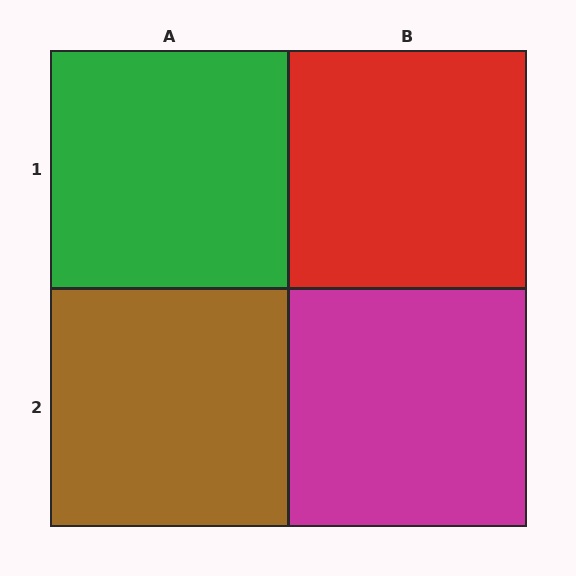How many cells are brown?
1 cell is brown.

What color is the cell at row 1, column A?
Green.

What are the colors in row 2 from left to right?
Brown, magenta.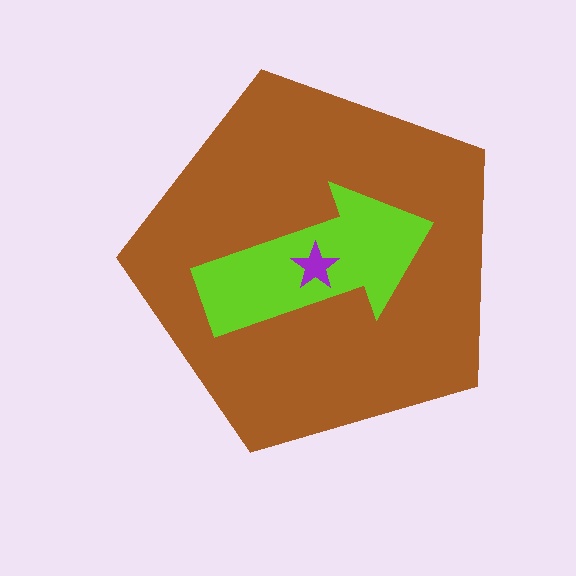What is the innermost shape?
The purple star.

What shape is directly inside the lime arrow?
The purple star.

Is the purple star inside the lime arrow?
Yes.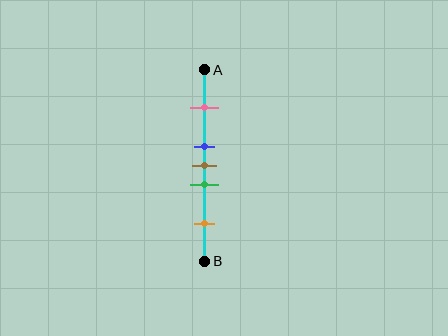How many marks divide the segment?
There are 5 marks dividing the segment.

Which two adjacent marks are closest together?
The blue and brown marks are the closest adjacent pair.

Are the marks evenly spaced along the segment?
No, the marks are not evenly spaced.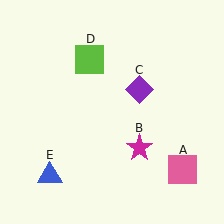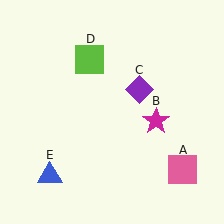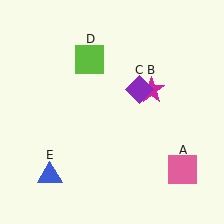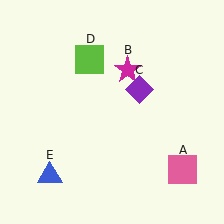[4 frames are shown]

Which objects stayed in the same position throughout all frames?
Pink square (object A) and purple diamond (object C) and lime square (object D) and blue triangle (object E) remained stationary.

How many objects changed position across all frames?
1 object changed position: magenta star (object B).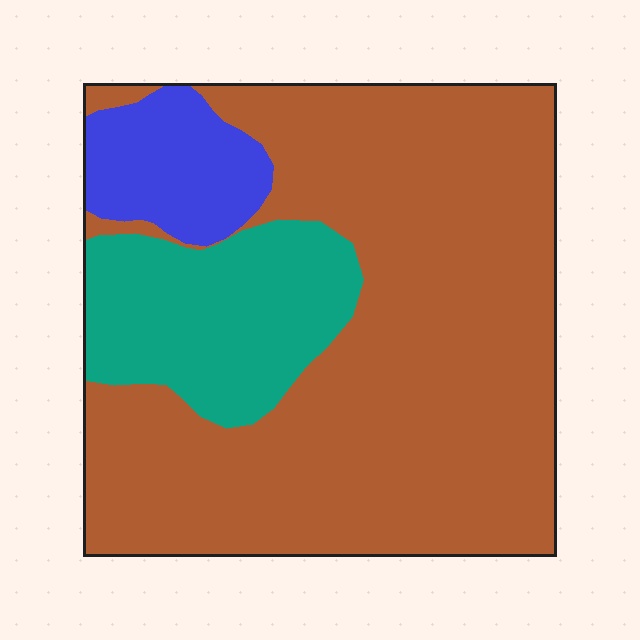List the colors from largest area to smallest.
From largest to smallest: brown, teal, blue.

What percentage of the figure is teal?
Teal covers roughly 20% of the figure.